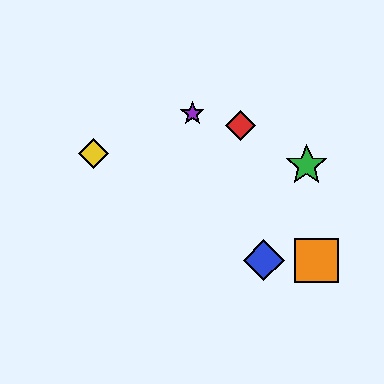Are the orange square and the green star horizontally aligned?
No, the orange square is at y≈260 and the green star is at y≈165.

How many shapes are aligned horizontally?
2 shapes (the blue diamond, the orange square) are aligned horizontally.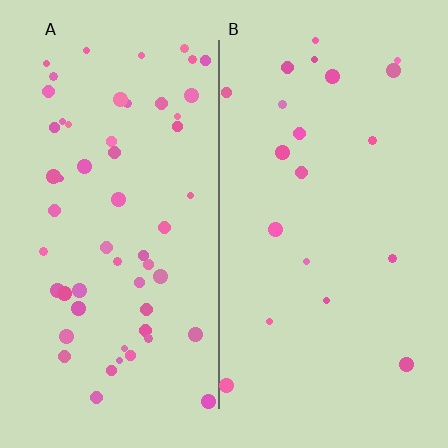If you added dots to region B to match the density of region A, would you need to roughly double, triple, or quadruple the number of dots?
Approximately triple.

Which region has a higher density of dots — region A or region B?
A (the left).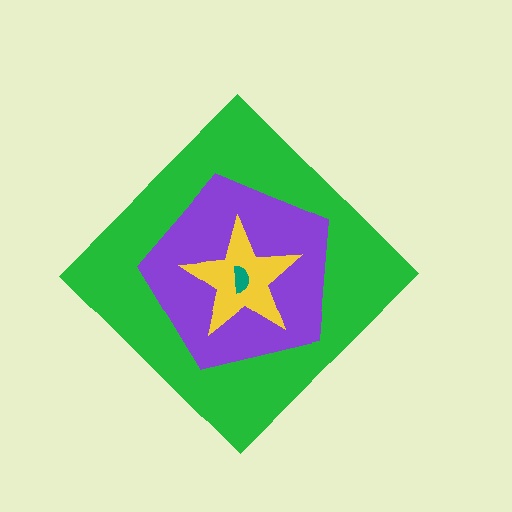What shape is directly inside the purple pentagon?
The yellow star.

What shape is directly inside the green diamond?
The purple pentagon.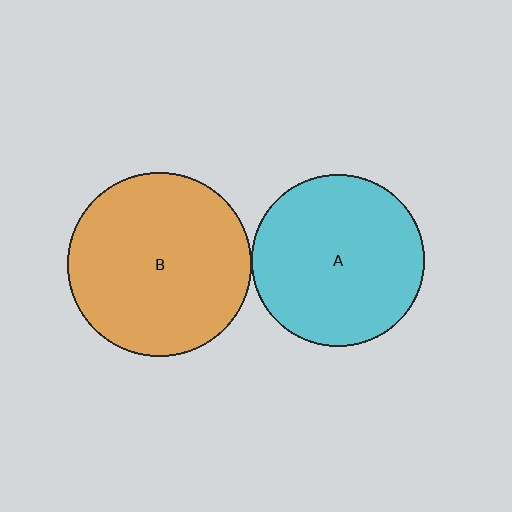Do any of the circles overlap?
No, none of the circles overlap.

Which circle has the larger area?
Circle B (orange).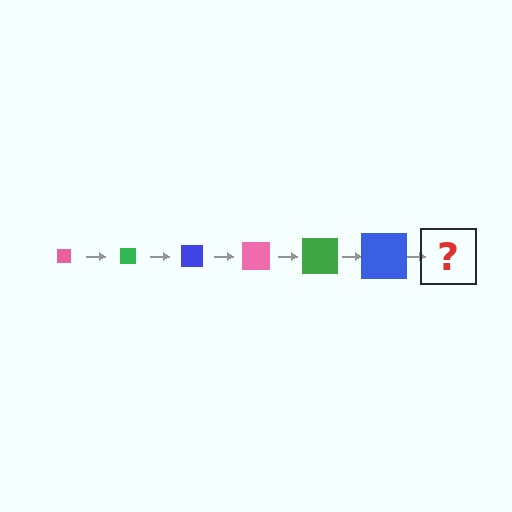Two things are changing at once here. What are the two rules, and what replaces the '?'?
The two rules are that the square grows larger each step and the color cycles through pink, green, and blue. The '?' should be a pink square, larger than the previous one.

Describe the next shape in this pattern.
It should be a pink square, larger than the previous one.